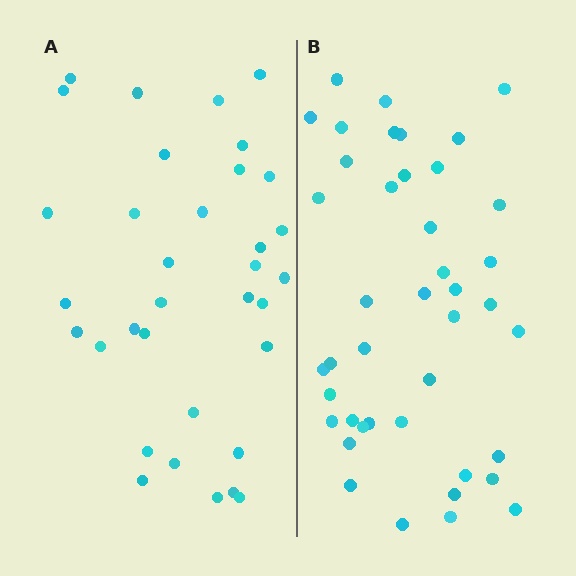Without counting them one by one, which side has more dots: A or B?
Region B (the right region) has more dots.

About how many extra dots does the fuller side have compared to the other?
Region B has roughly 8 or so more dots than region A.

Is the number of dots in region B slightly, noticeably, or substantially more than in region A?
Region B has only slightly more — the two regions are fairly close. The ratio is roughly 1.2 to 1.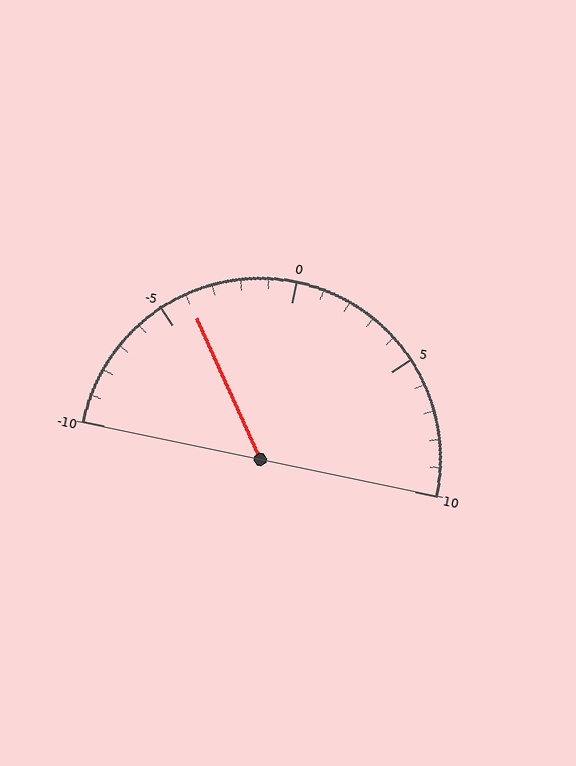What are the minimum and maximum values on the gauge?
The gauge ranges from -10 to 10.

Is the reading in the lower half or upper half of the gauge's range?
The reading is in the lower half of the range (-10 to 10).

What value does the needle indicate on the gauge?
The needle indicates approximately -4.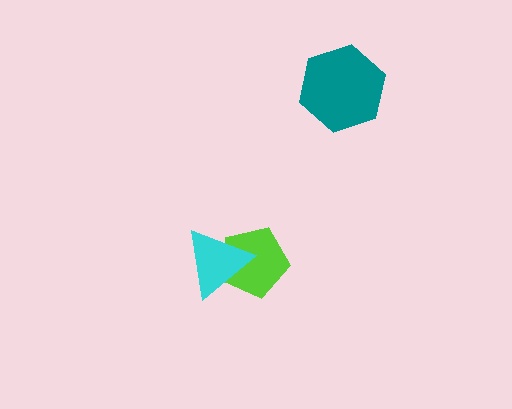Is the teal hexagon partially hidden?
No, no other shape covers it.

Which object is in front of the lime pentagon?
The cyan triangle is in front of the lime pentagon.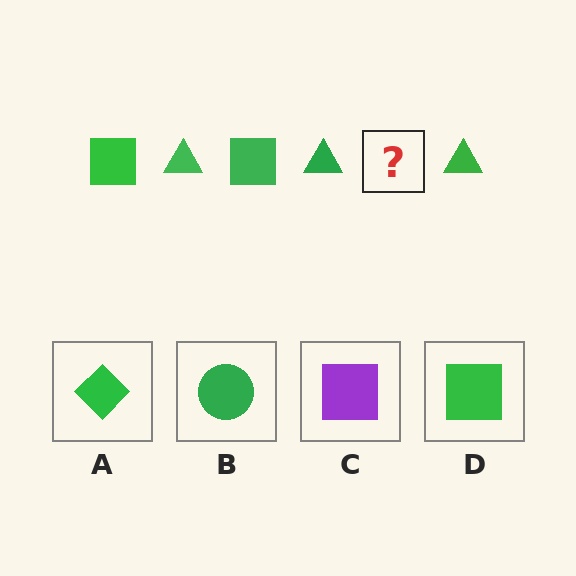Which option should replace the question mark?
Option D.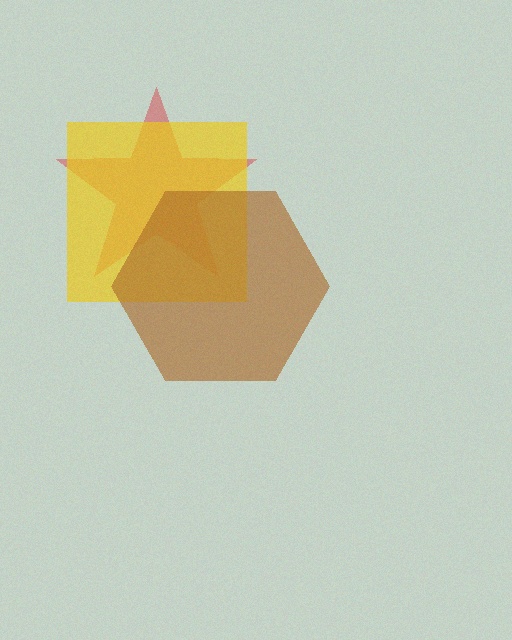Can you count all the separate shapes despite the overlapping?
Yes, there are 3 separate shapes.